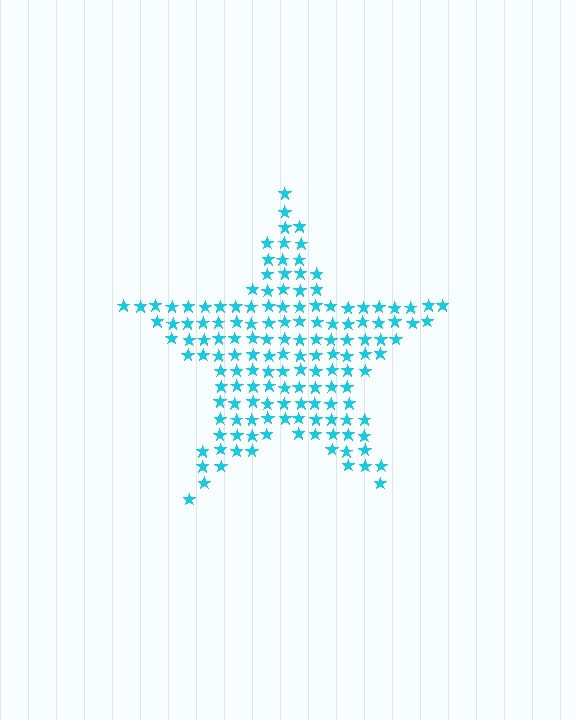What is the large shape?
The large shape is a star.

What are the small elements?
The small elements are stars.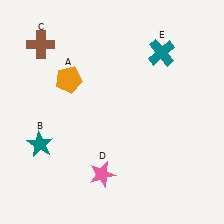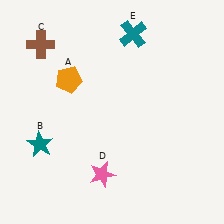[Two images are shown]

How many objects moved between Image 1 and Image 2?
1 object moved between the two images.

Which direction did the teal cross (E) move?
The teal cross (E) moved left.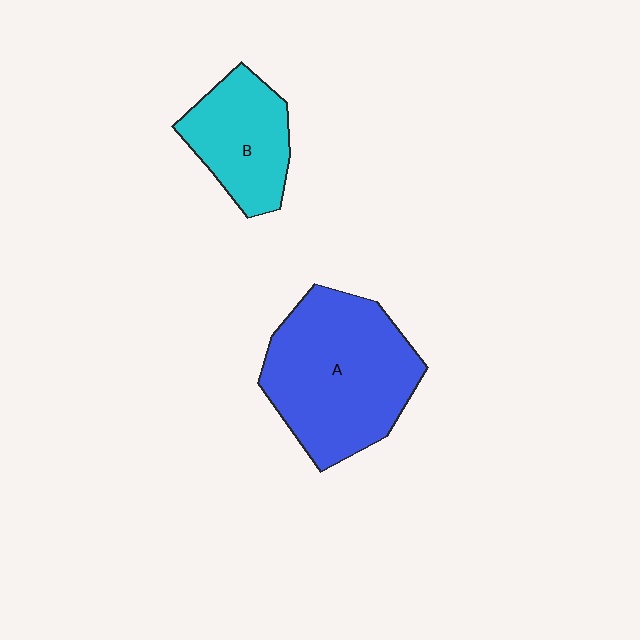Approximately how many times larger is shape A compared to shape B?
Approximately 1.8 times.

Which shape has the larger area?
Shape A (blue).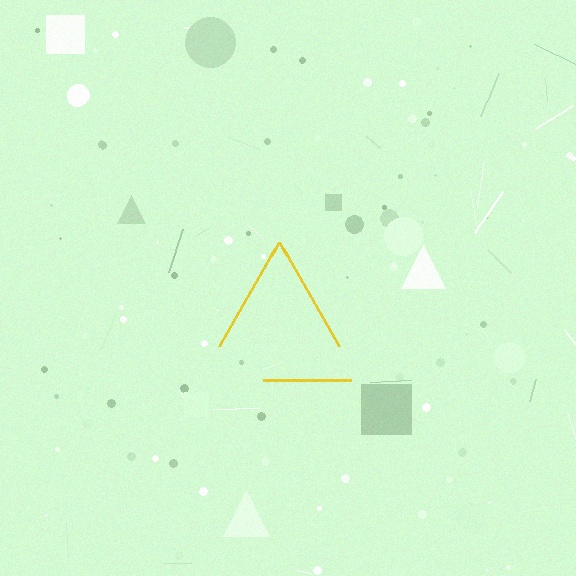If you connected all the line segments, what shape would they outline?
They would outline a triangle.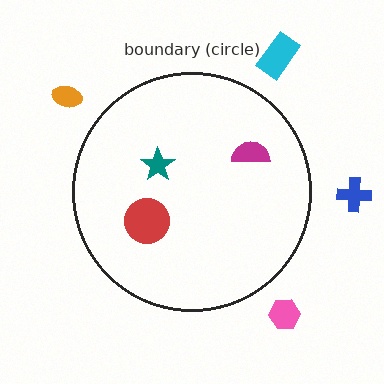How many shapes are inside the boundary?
3 inside, 4 outside.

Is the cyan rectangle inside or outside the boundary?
Outside.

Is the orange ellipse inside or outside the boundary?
Outside.